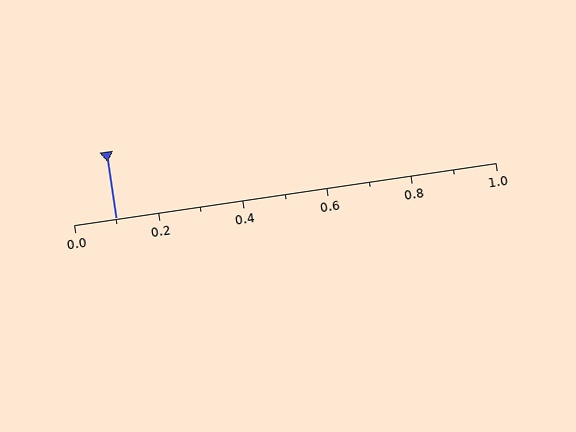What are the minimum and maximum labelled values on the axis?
The axis runs from 0.0 to 1.0.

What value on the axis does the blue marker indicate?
The marker indicates approximately 0.1.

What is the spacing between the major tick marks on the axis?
The major ticks are spaced 0.2 apart.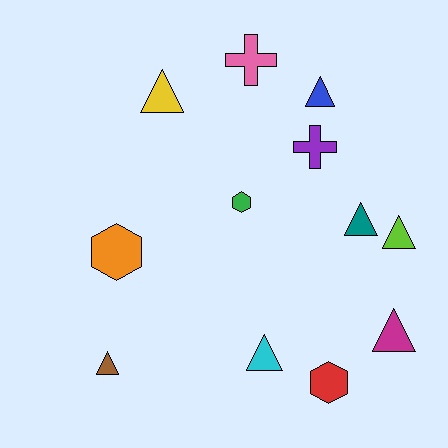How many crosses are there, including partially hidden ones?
There are 2 crosses.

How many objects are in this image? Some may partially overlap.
There are 12 objects.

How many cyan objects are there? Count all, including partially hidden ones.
There is 1 cyan object.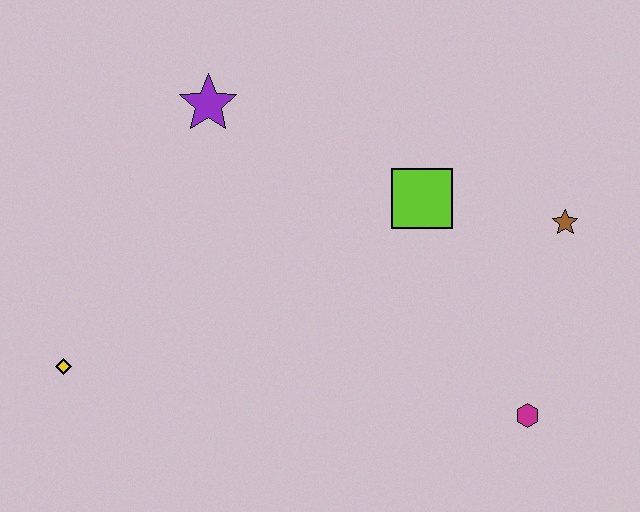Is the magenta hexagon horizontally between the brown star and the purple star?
Yes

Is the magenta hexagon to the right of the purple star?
Yes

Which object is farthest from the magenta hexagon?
The yellow diamond is farthest from the magenta hexagon.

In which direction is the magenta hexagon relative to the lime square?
The magenta hexagon is below the lime square.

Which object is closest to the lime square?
The brown star is closest to the lime square.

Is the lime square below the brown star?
No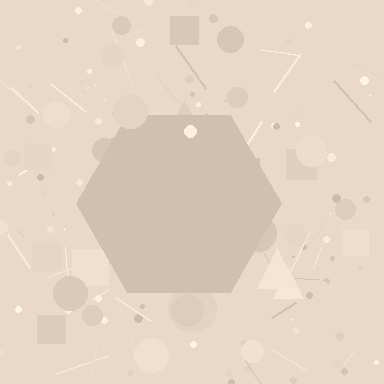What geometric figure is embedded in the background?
A hexagon is embedded in the background.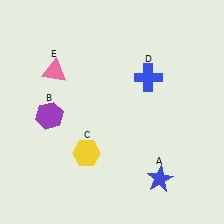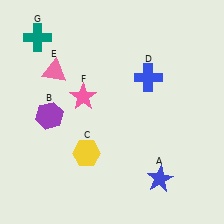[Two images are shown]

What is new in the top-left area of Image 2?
A pink star (F) was added in the top-left area of Image 2.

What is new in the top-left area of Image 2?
A teal cross (G) was added in the top-left area of Image 2.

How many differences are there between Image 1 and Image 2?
There are 2 differences between the two images.